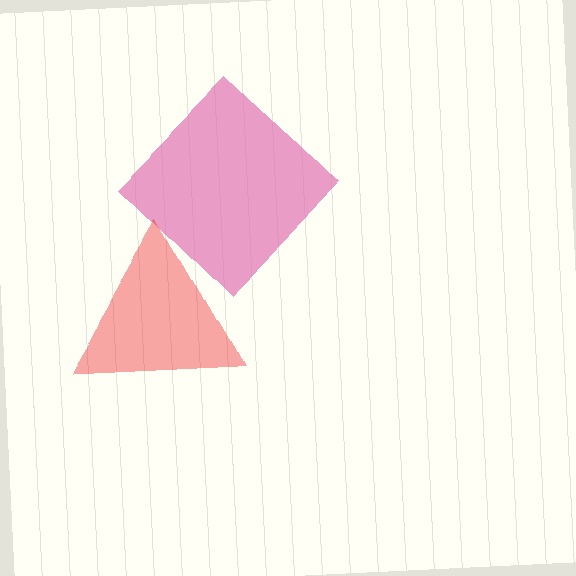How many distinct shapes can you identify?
There are 2 distinct shapes: a pink diamond, a red triangle.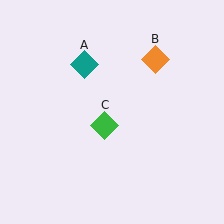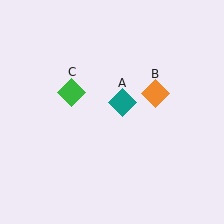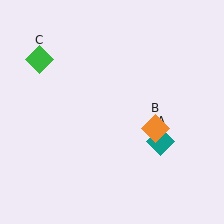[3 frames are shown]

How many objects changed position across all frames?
3 objects changed position: teal diamond (object A), orange diamond (object B), green diamond (object C).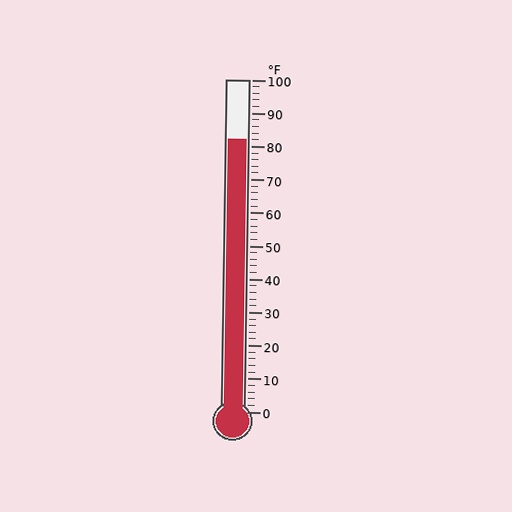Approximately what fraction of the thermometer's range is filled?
The thermometer is filled to approximately 80% of its range.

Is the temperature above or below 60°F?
The temperature is above 60°F.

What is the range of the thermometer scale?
The thermometer scale ranges from 0°F to 100°F.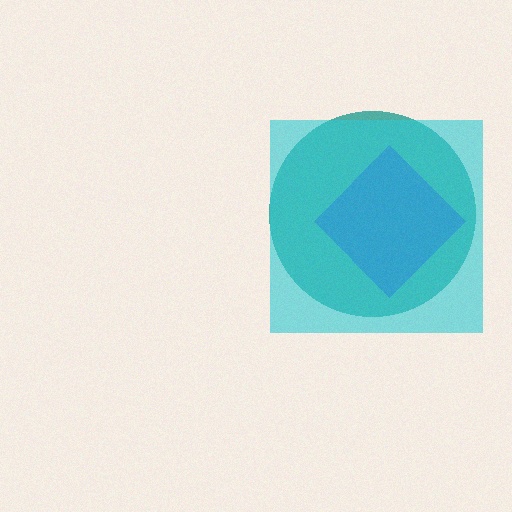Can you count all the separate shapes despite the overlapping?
Yes, there are 3 separate shapes.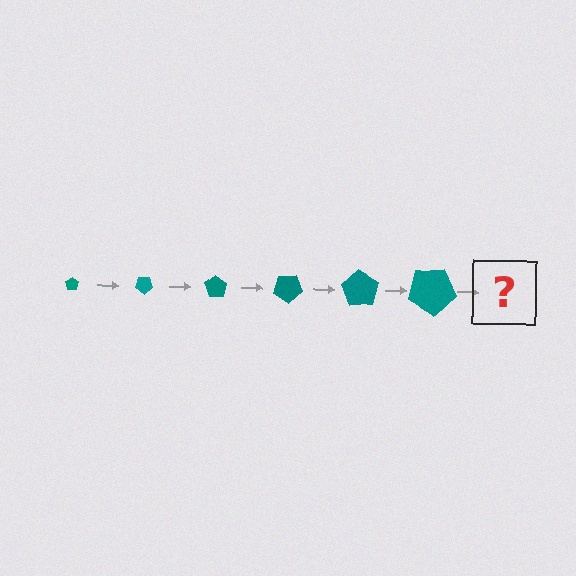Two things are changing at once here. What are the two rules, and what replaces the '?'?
The two rules are that the pentagon grows larger each step and it rotates 35 degrees each step. The '?' should be a pentagon, larger than the previous one and rotated 210 degrees from the start.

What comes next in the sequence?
The next element should be a pentagon, larger than the previous one and rotated 210 degrees from the start.